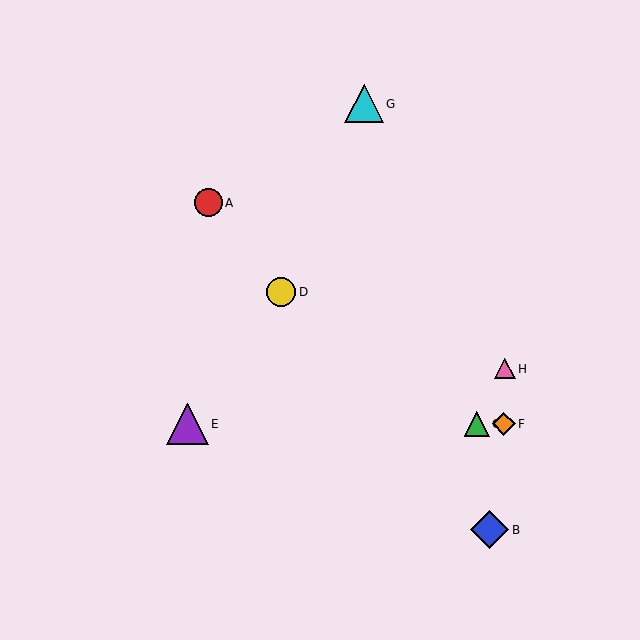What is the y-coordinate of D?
Object D is at y≈292.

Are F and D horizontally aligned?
No, F is at y≈424 and D is at y≈292.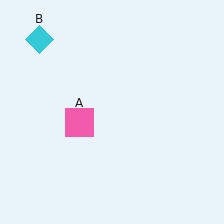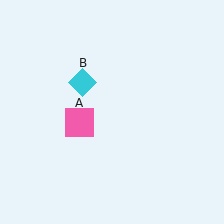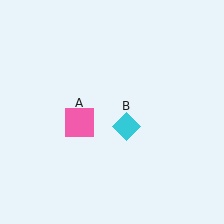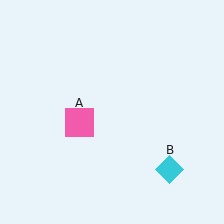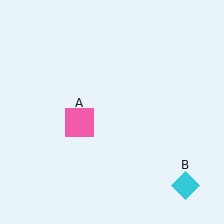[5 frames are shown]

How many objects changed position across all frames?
1 object changed position: cyan diamond (object B).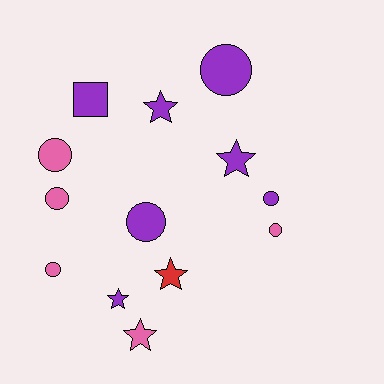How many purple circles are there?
There are 3 purple circles.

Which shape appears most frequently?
Circle, with 7 objects.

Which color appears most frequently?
Purple, with 7 objects.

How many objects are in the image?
There are 13 objects.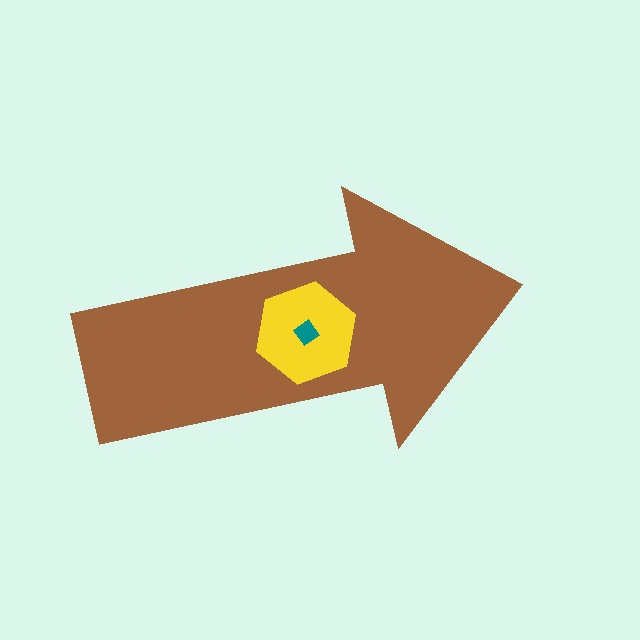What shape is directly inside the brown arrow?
The yellow hexagon.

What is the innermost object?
The teal diamond.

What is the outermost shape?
The brown arrow.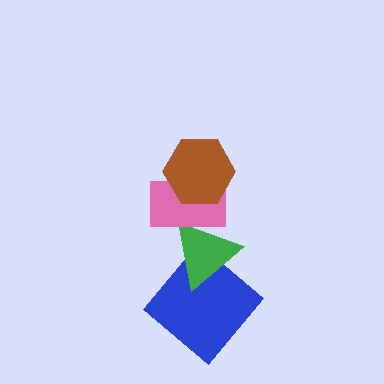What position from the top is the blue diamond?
The blue diamond is 4th from the top.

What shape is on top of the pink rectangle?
The brown hexagon is on top of the pink rectangle.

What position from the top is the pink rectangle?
The pink rectangle is 2nd from the top.